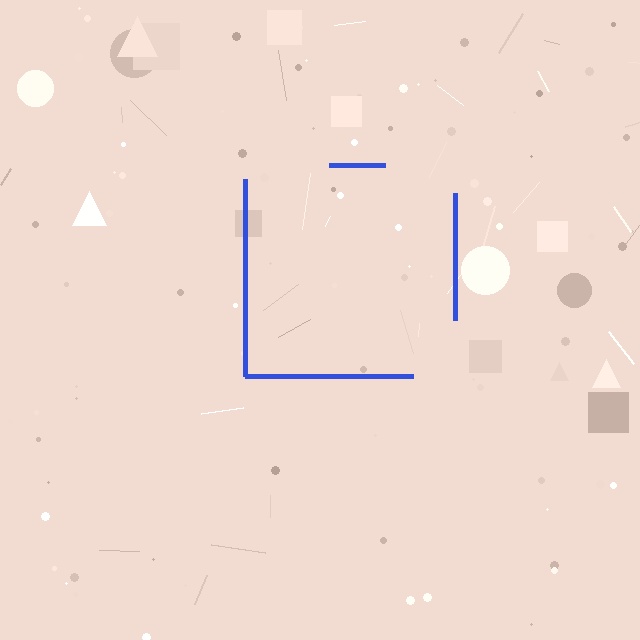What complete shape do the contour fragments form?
The contour fragments form a square.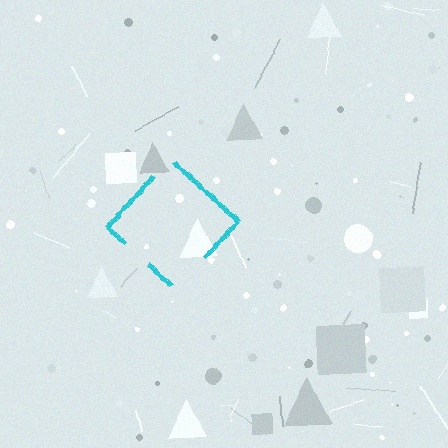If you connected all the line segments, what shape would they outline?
They would outline a diamond.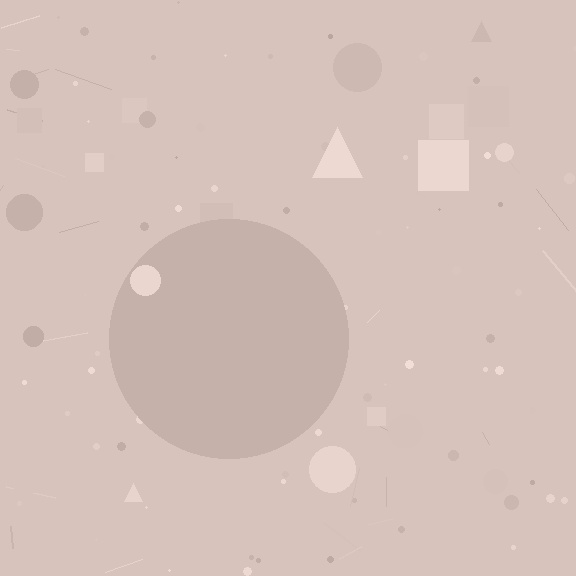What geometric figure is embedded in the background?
A circle is embedded in the background.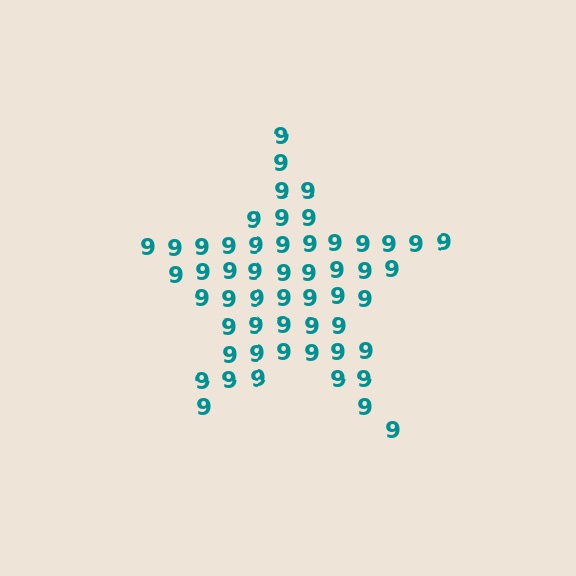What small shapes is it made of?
It is made of small digit 9's.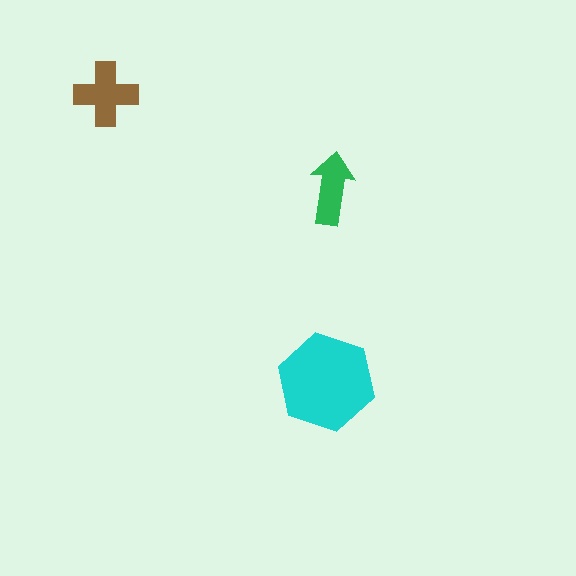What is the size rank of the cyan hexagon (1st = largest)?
1st.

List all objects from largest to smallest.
The cyan hexagon, the brown cross, the green arrow.